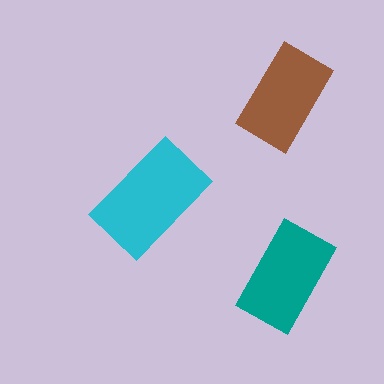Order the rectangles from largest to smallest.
the cyan one, the teal one, the brown one.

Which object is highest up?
The brown rectangle is topmost.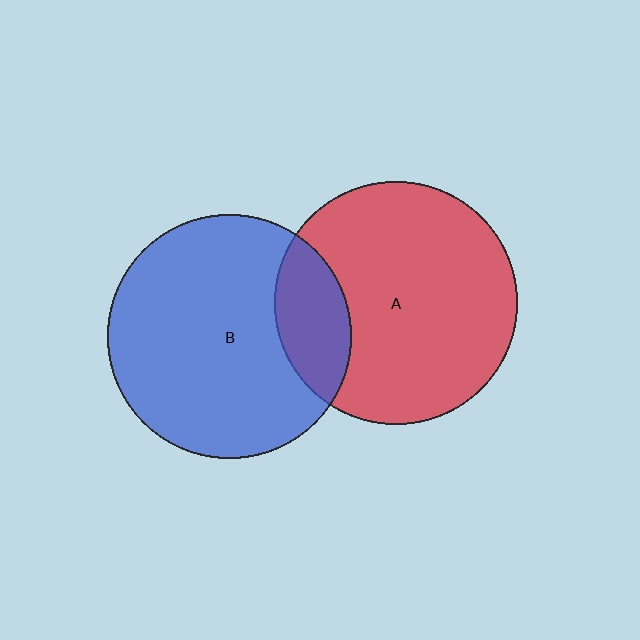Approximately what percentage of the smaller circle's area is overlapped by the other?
Approximately 20%.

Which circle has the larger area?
Circle B (blue).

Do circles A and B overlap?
Yes.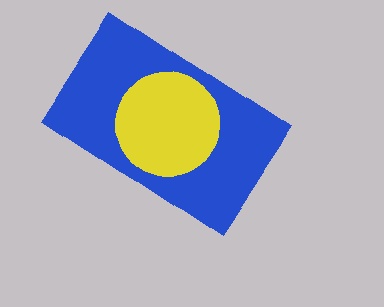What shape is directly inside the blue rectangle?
The yellow circle.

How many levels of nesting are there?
2.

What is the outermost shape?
The blue rectangle.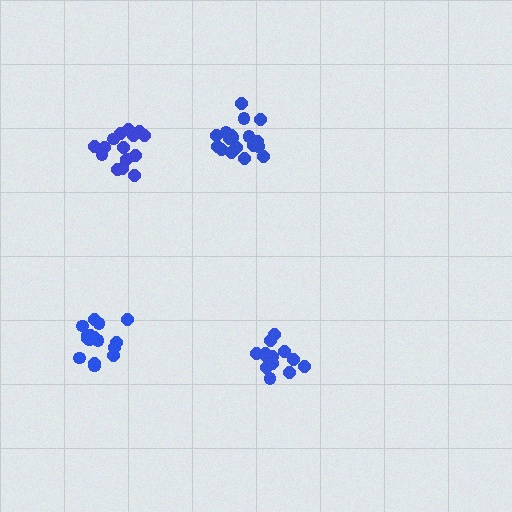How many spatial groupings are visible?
There are 4 spatial groupings.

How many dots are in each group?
Group 1: 14 dots, Group 2: 18 dots, Group 3: 16 dots, Group 4: 15 dots (63 total).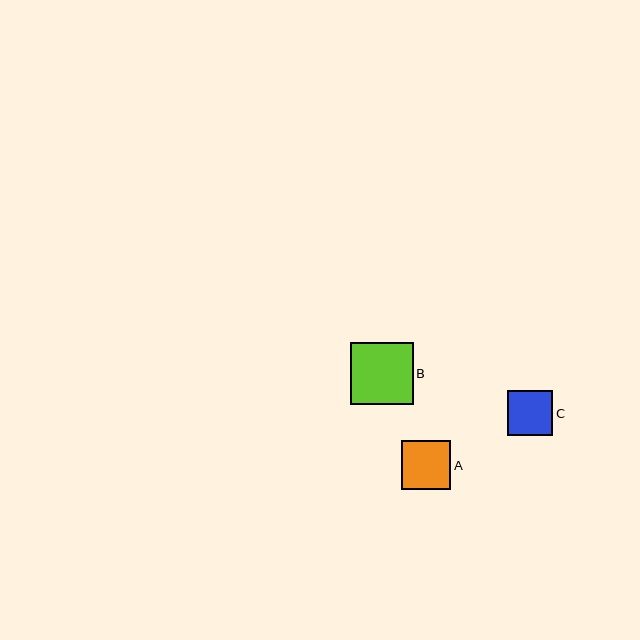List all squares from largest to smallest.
From largest to smallest: B, A, C.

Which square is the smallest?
Square C is the smallest with a size of approximately 45 pixels.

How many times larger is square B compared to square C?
Square B is approximately 1.4 times the size of square C.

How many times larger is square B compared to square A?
Square B is approximately 1.3 times the size of square A.